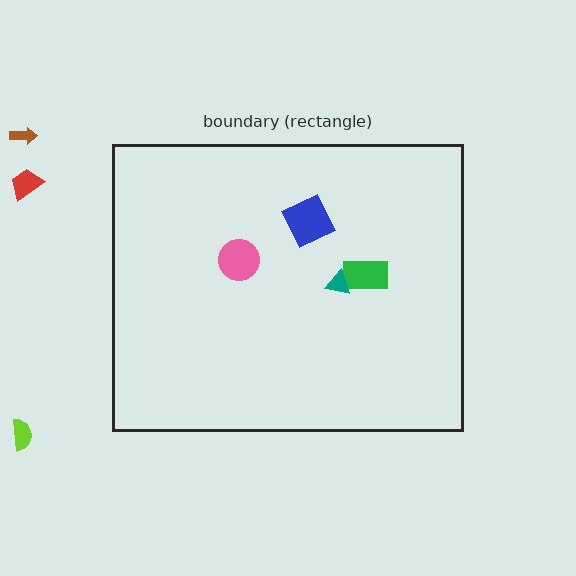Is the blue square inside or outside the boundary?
Inside.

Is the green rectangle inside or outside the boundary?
Inside.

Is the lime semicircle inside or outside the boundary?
Outside.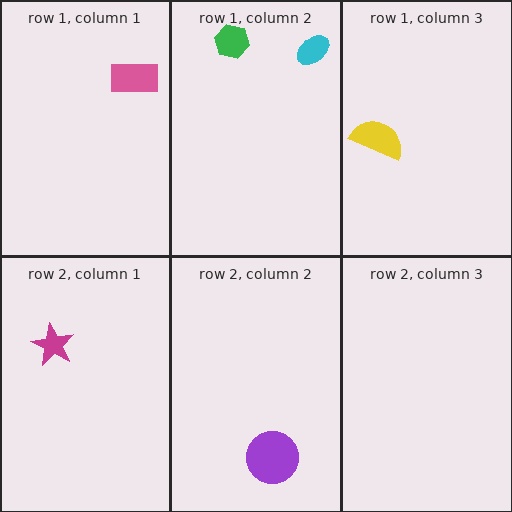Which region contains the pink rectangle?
The row 1, column 1 region.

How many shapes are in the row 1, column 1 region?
1.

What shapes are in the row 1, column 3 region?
The yellow semicircle.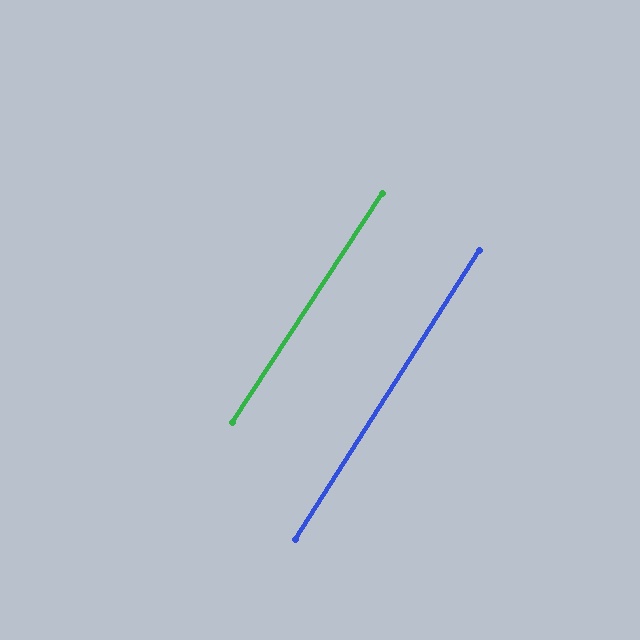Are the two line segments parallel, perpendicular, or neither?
Parallel — their directions differ by only 0.9°.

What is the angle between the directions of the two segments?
Approximately 1 degree.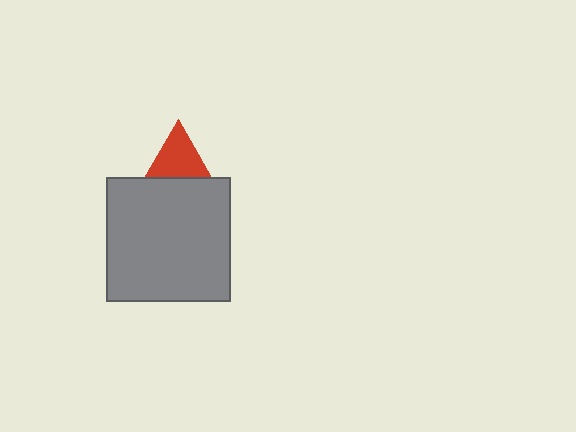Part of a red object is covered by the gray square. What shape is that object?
It is a triangle.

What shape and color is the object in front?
The object in front is a gray square.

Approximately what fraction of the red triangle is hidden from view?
Roughly 47% of the red triangle is hidden behind the gray square.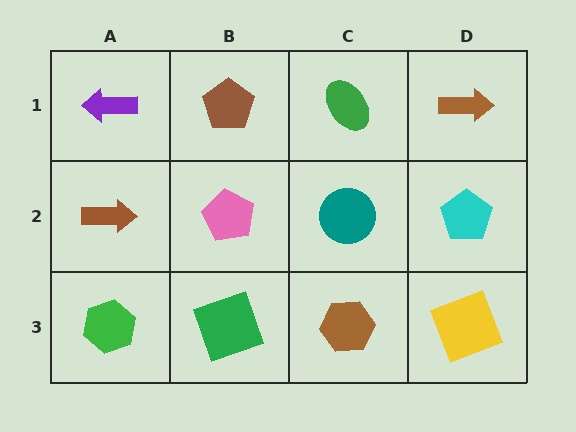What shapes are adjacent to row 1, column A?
A brown arrow (row 2, column A), a brown pentagon (row 1, column B).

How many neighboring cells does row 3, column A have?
2.